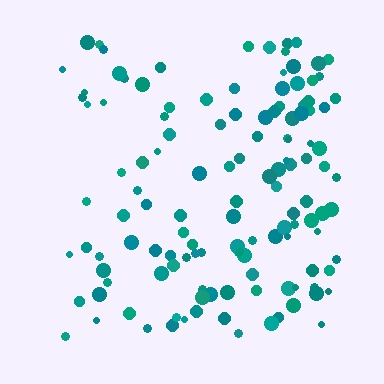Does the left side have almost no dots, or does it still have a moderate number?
Still a moderate number, just noticeably fewer than the right.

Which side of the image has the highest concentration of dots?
The right.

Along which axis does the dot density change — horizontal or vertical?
Horizontal.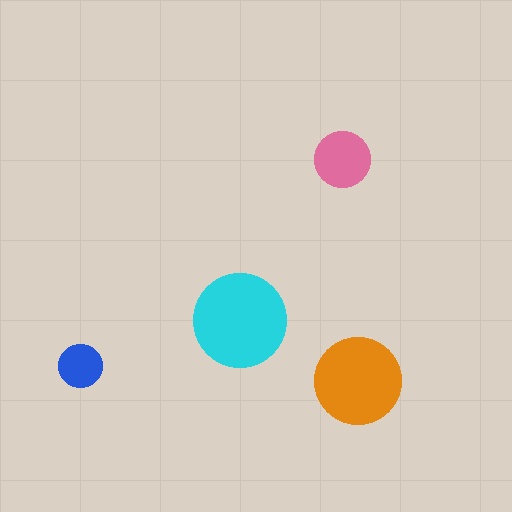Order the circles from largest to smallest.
the cyan one, the orange one, the pink one, the blue one.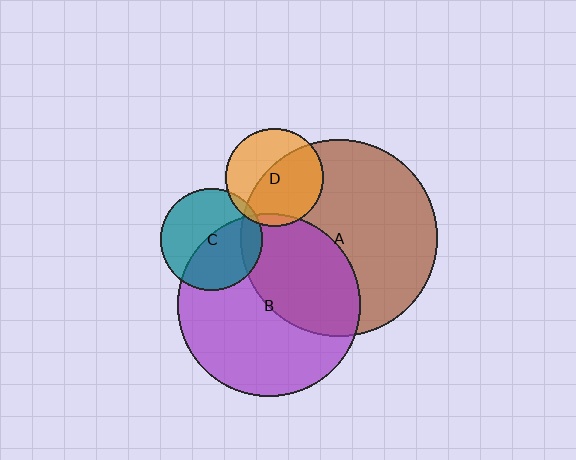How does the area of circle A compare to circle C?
Approximately 3.7 times.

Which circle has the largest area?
Circle A (brown).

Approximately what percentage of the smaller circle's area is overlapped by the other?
Approximately 40%.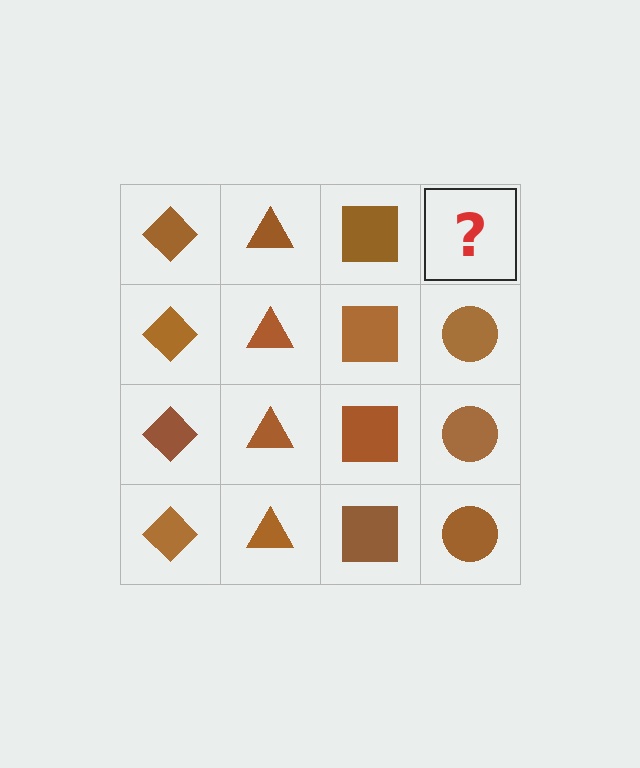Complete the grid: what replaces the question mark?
The question mark should be replaced with a brown circle.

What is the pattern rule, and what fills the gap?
The rule is that each column has a consistent shape. The gap should be filled with a brown circle.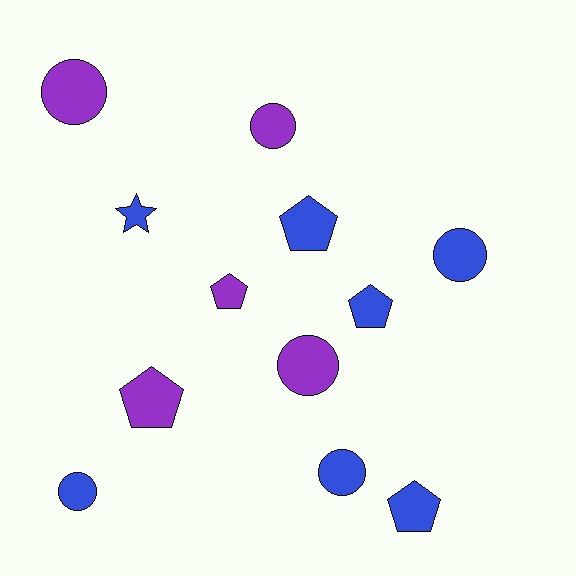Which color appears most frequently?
Blue, with 7 objects.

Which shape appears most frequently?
Circle, with 6 objects.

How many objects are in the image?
There are 12 objects.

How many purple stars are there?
There are no purple stars.